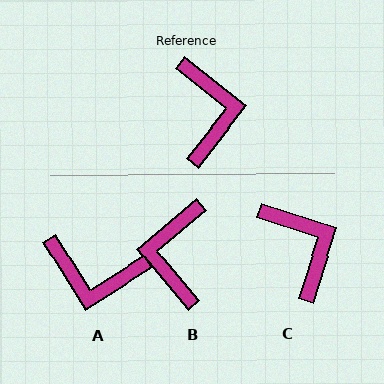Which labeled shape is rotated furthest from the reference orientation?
B, about 168 degrees away.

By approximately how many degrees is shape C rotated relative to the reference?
Approximately 20 degrees counter-clockwise.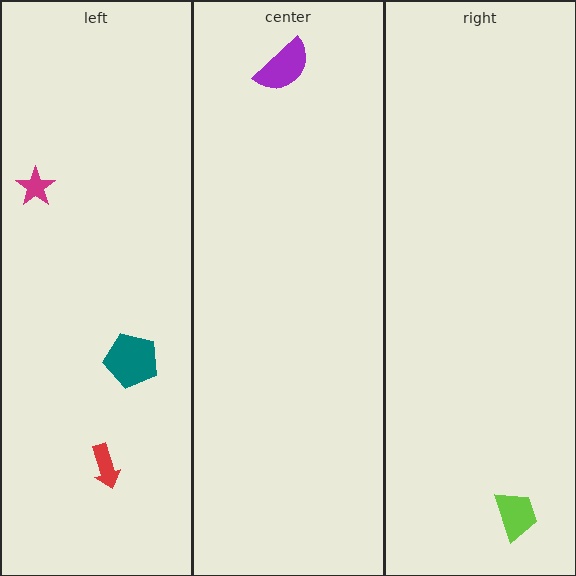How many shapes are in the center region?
1.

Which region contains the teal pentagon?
The left region.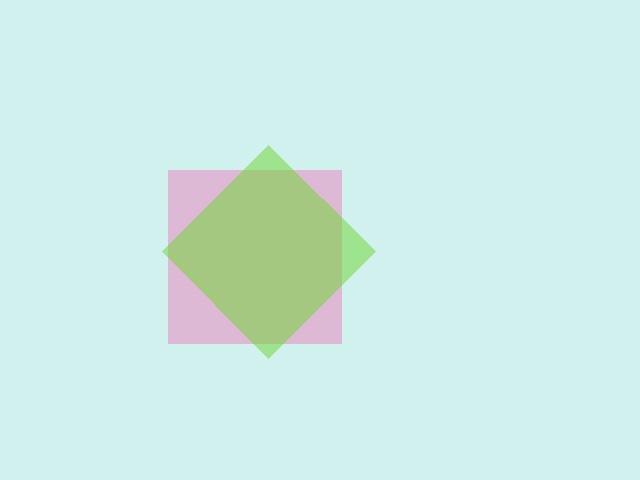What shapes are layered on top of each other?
The layered shapes are: a pink square, a lime diamond.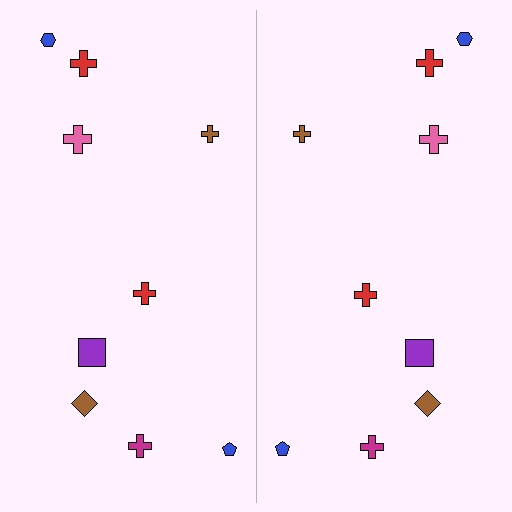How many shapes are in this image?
There are 18 shapes in this image.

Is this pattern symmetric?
Yes, this pattern has bilateral (reflection) symmetry.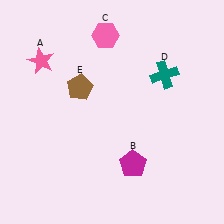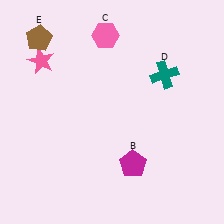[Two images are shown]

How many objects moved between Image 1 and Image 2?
1 object moved between the two images.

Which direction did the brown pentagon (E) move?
The brown pentagon (E) moved up.